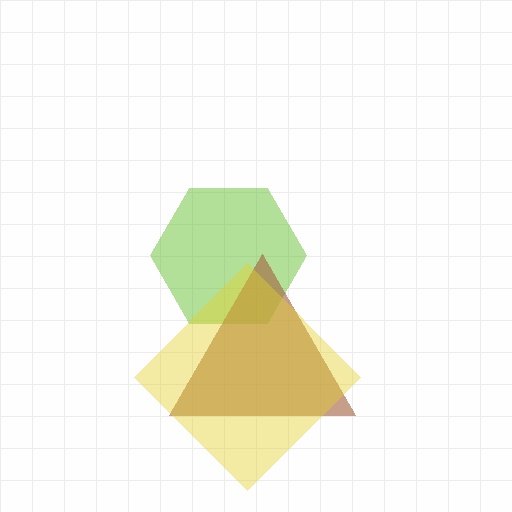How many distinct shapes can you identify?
There are 3 distinct shapes: a lime hexagon, a brown triangle, a yellow diamond.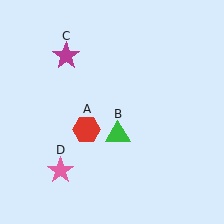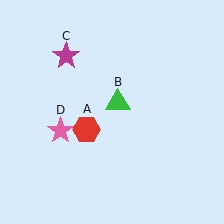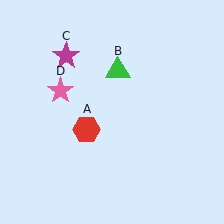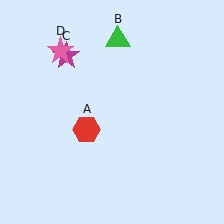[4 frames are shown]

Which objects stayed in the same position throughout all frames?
Red hexagon (object A) and magenta star (object C) remained stationary.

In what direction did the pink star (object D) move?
The pink star (object D) moved up.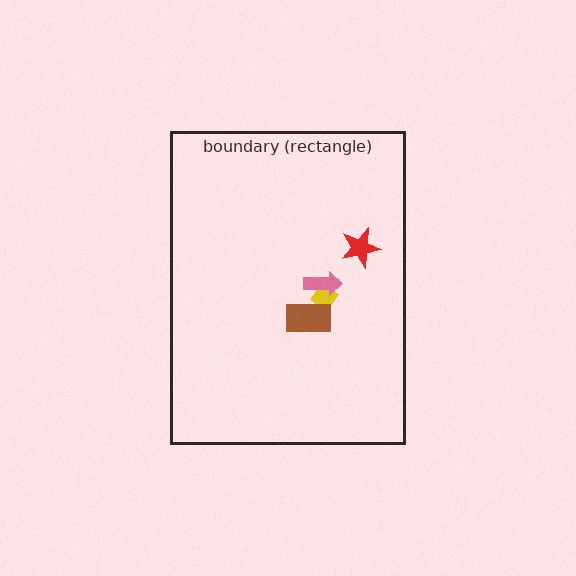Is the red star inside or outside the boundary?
Inside.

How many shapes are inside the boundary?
4 inside, 0 outside.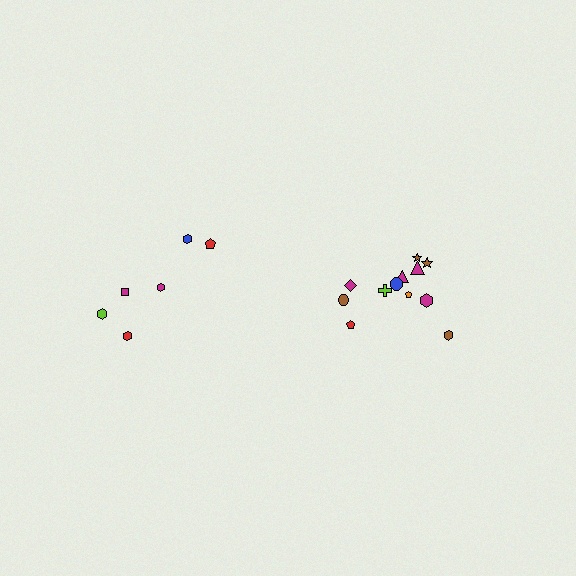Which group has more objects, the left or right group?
The right group.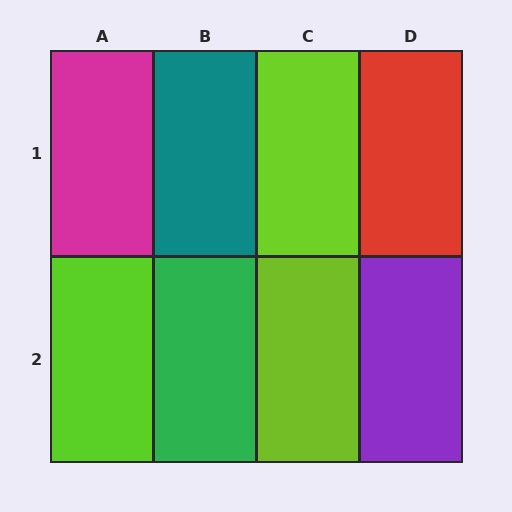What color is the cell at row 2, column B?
Green.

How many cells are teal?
1 cell is teal.